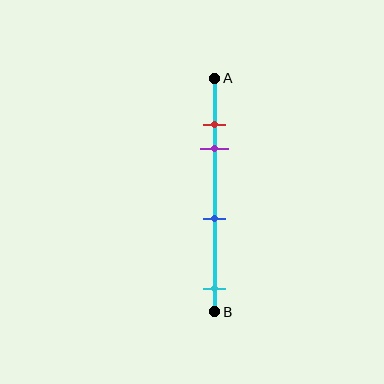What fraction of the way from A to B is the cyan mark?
The cyan mark is approximately 90% (0.9) of the way from A to B.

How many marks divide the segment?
There are 4 marks dividing the segment.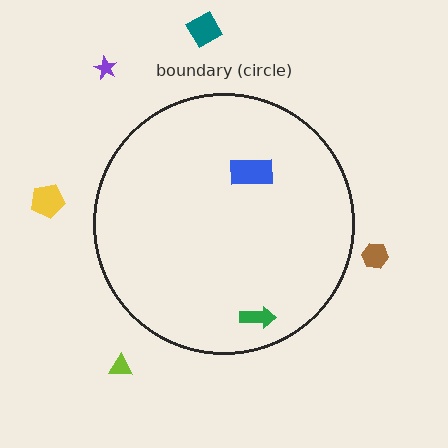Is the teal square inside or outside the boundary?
Outside.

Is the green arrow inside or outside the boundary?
Inside.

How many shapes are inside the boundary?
2 inside, 5 outside.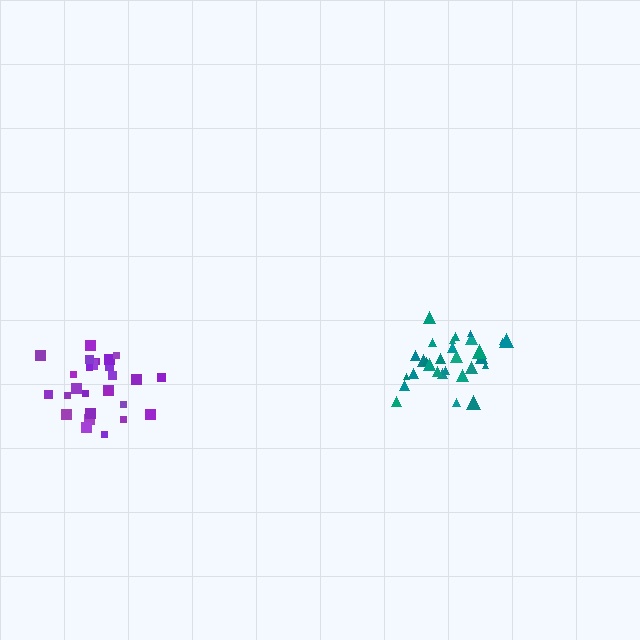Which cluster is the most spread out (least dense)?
Teal.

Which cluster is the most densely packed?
Purple.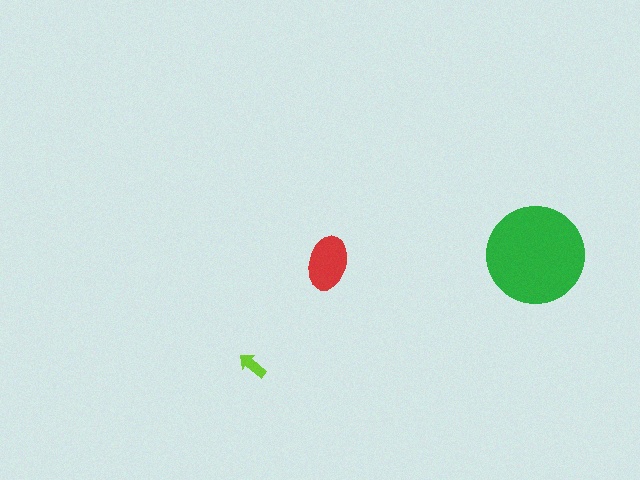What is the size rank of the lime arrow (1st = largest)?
3rd.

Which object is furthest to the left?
The lime arrow is leftmost.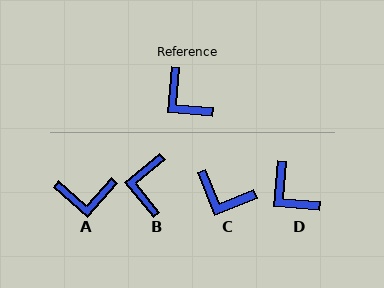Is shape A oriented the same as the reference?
No, it is off by about 53 degrees.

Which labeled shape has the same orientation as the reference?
D.